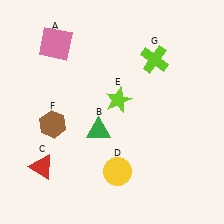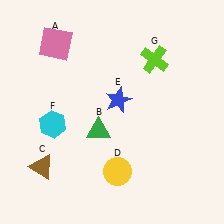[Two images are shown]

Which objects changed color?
C changed from red to brown. E changed from lime to blue. F changed from brown to cyan.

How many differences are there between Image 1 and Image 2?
There are 3 differences between the two images.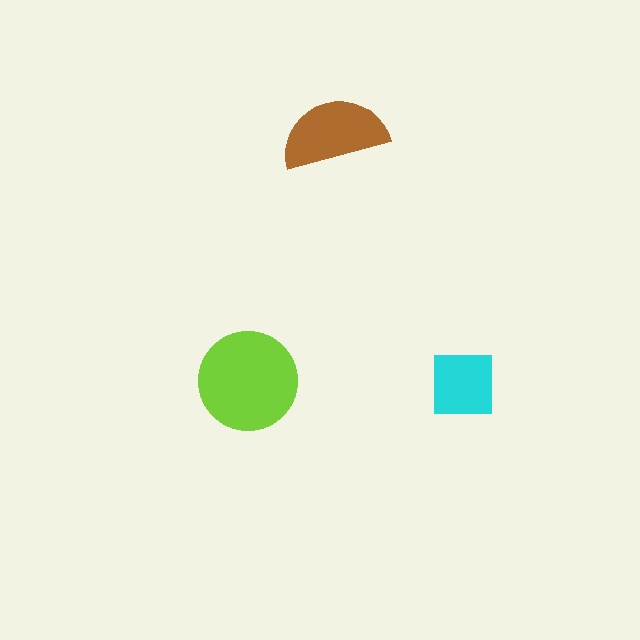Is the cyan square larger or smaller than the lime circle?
Smaller.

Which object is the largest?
The lime circle.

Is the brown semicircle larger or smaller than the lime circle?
Smaller.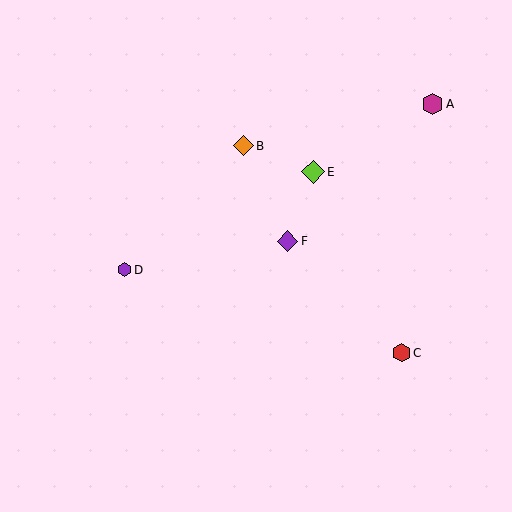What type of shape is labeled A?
Shape A is a magenta hexagon.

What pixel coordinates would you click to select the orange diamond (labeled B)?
Click at (243, 146) to select the orange diamond B.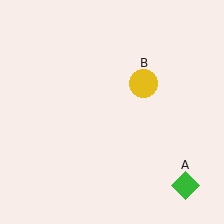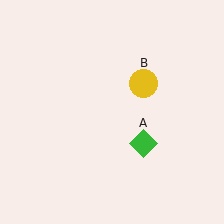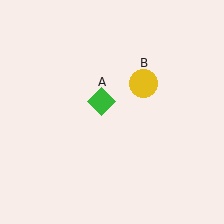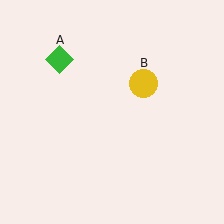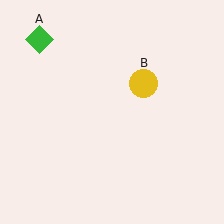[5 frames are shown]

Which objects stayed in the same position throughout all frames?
Yellow circle (object B) remained stationary.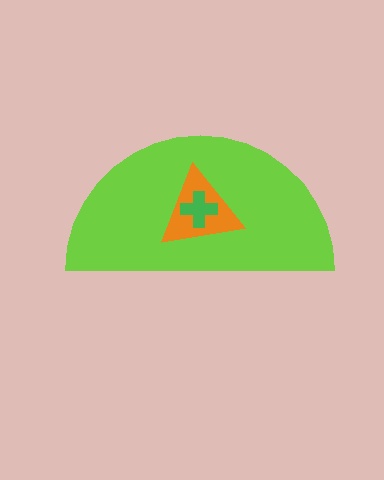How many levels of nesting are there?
3.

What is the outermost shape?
The lime semicircle.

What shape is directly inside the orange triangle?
The green cross.